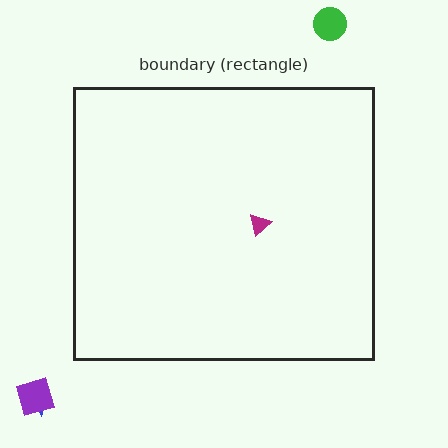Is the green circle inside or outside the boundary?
Outside.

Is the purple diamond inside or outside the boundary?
Outside.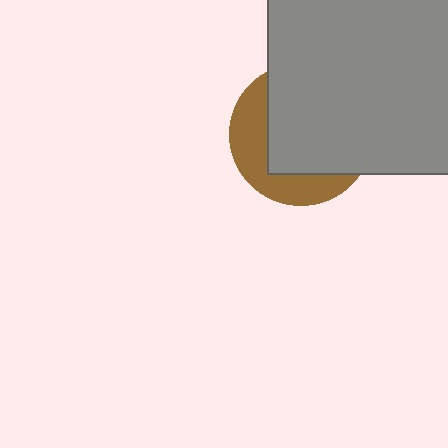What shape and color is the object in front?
The object in front is a gray rectangle.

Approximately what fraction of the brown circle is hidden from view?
Roughly 65% of the brown circle is hidden behind the gray rectangle.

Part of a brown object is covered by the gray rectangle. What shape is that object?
It is a circle.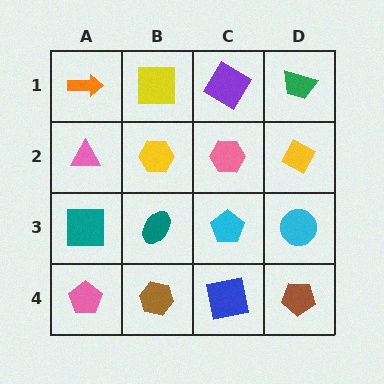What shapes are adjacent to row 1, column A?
A pink triangle (row 2, column A), a yellow square (row 1, column B).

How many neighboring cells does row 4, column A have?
2.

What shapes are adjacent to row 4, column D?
A cyan circle (row 3, column D), a blue square (row 4, column C).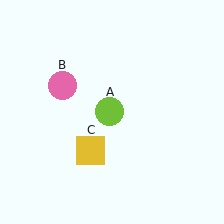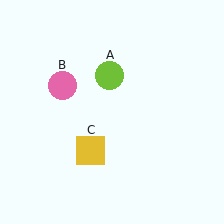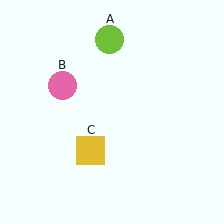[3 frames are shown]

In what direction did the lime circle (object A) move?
The lime circle (object A) moved up.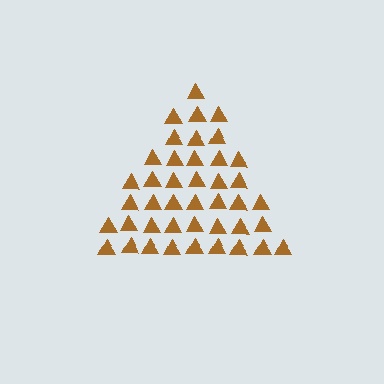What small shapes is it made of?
It is made of small triangles.